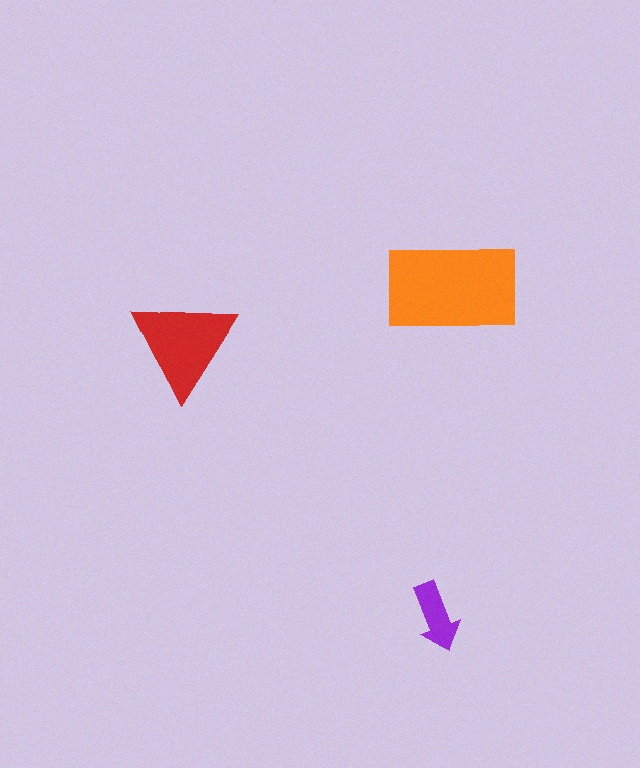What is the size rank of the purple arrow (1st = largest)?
3rd.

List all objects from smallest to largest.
The purple arrow, the red triangle, the orange rectangle.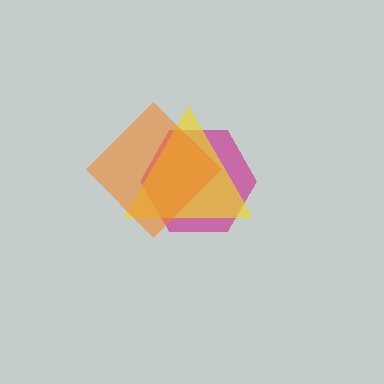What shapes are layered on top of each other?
The layered shapes are: a magenta hexagon, a yellow triangle, an orange diamond.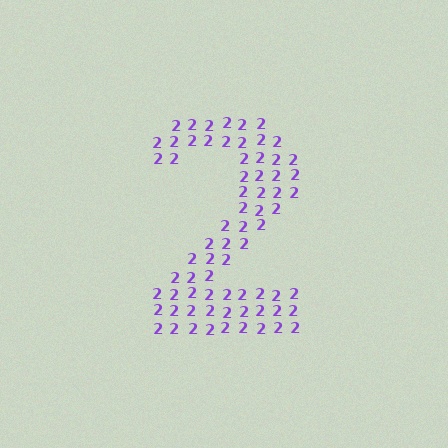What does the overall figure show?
The overall figure shows the digit 2.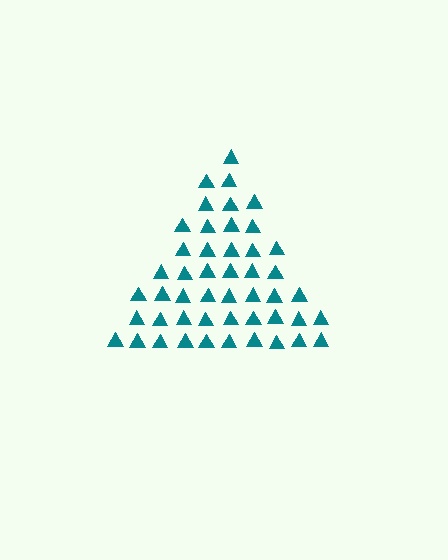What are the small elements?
The small elements are triangles.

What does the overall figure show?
The overall figure shows a triangle.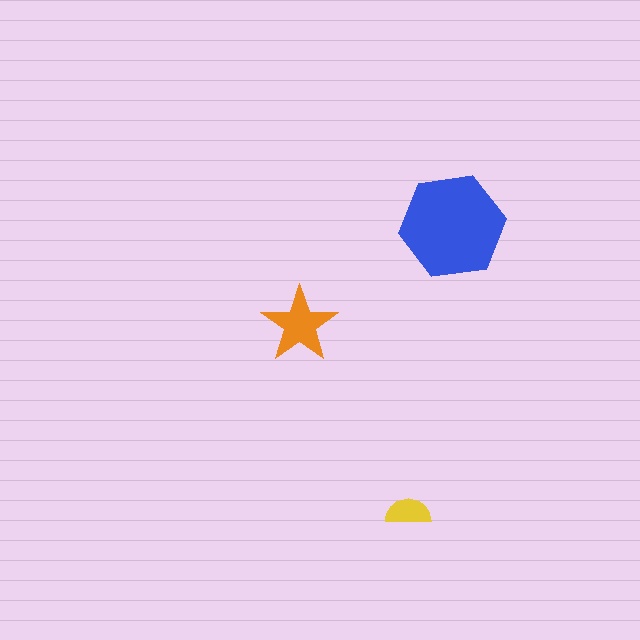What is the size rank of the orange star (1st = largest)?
2nd.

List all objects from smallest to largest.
The yellow semicircle, the orange star, the blue hexagon.